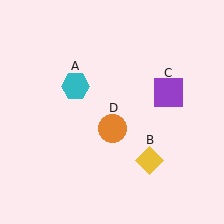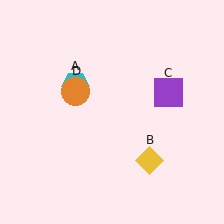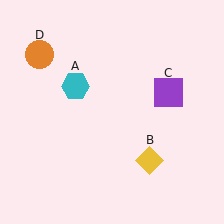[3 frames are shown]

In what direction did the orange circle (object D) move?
The orange circle (object D) moved up and to the left.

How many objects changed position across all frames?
1 object changed position: orange circle (object D).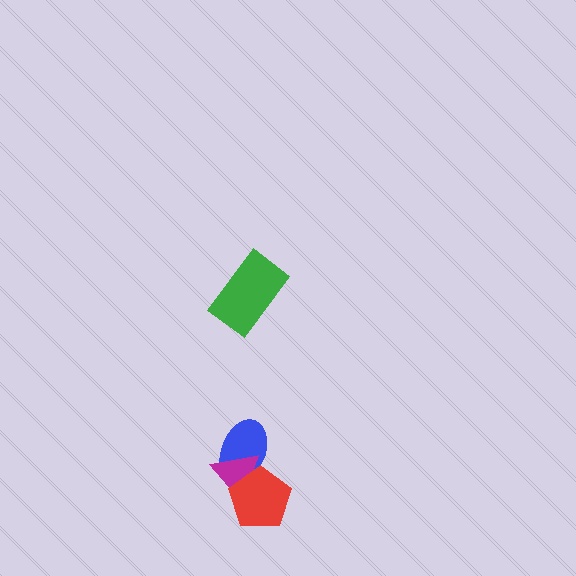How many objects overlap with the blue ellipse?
2 objects overlap with the blue ellipse.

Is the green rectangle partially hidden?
No, no other shape covers it.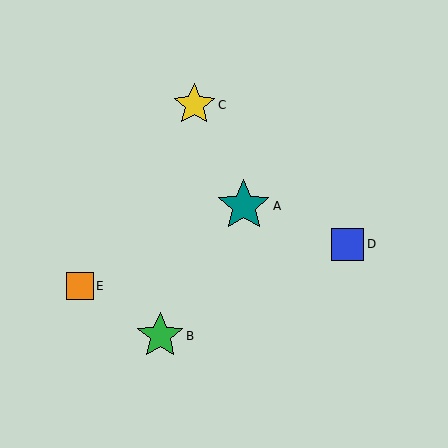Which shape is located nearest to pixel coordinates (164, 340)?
The green star (labeled B) at (160, 336) is nearest to that location.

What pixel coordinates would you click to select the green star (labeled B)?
Click at (160, 336) to select the green star B.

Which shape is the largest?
The teal star (labeled A) is the largest.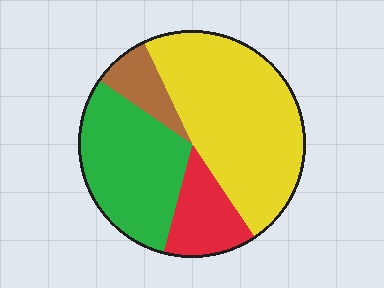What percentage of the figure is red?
Red takes up about one eighth (1/8) of the figure.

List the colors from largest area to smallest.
From largest to smallest: yellow, green, red, brown.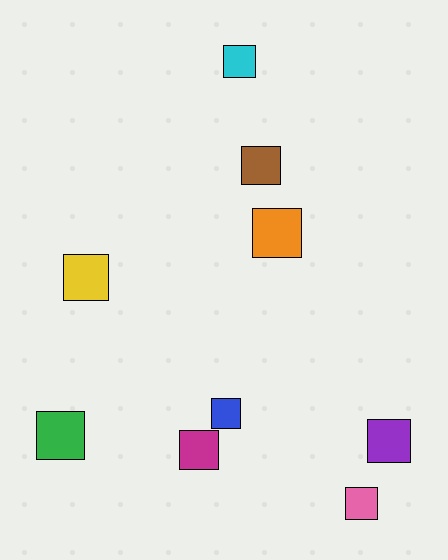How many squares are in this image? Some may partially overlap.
There are 9 squares.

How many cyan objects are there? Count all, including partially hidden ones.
There is 1 cyan object.